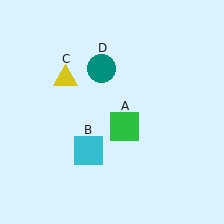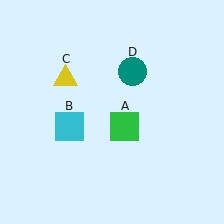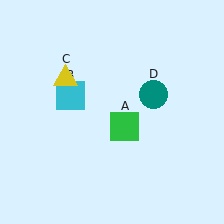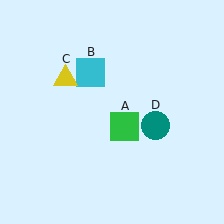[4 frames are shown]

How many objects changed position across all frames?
2 objects changed position: cyan square (object B), teal circle (object D).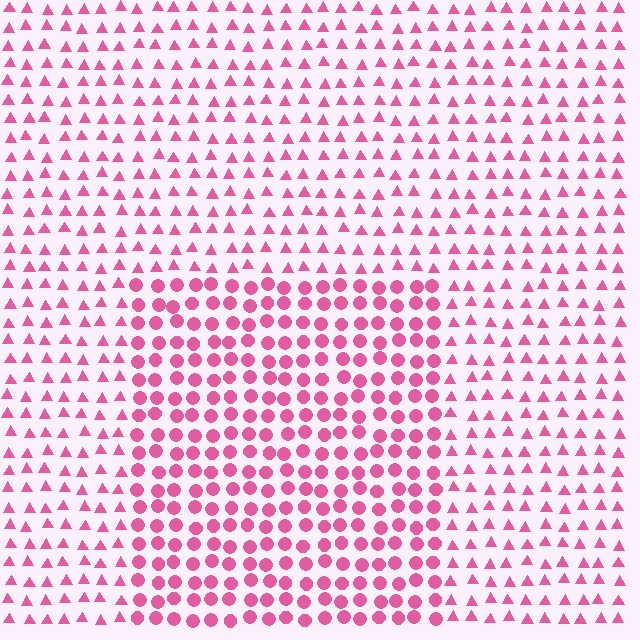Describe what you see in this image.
The image is filled with small pink elements arranged in a uniform grid. A rectangle-shaped region contains circles, while the surrounding area contains triangles. The boundary is defined purely by the change in element shape.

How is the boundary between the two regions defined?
The boundary is defined by a change in element shape: circles inside vs. triangles outside. All elements share the same color and spacing.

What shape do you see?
I see a rectangle.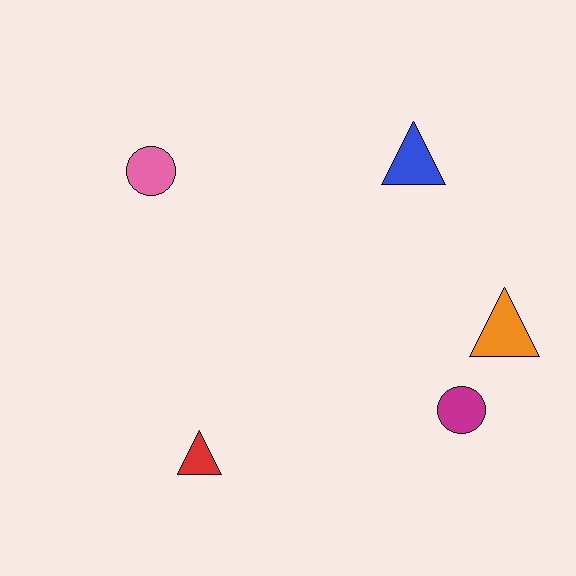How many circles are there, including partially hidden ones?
There are 2 circles.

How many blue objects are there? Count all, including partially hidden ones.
There is 1 blue object.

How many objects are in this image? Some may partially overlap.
There are 5 objects.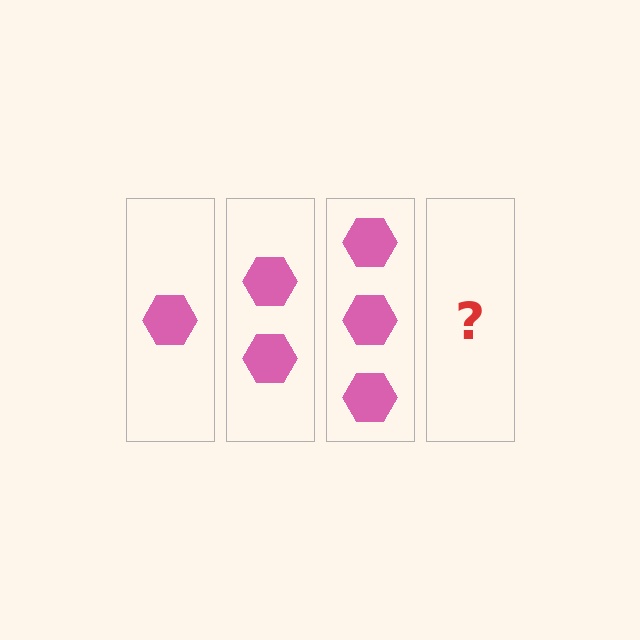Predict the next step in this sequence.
The next step is 4 hexagons.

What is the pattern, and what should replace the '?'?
The pattern is that each step adds one more hexagon. The '?' should be 4 hexagons.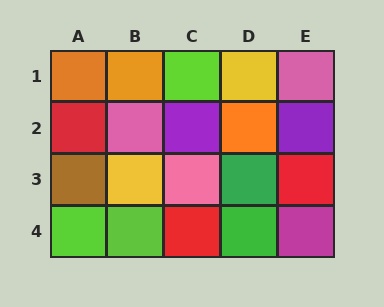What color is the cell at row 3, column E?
Red.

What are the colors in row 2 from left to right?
Red, pink, purple, orange, purple.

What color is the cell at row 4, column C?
Red.